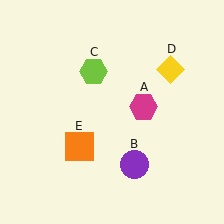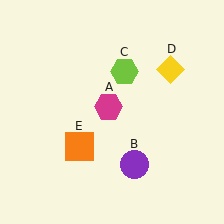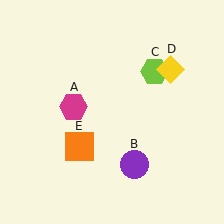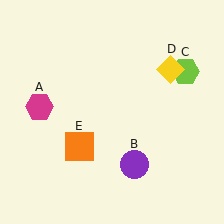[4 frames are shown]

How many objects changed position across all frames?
2 objects changed position: magenta hexagon (object A), lime hexagon (object C).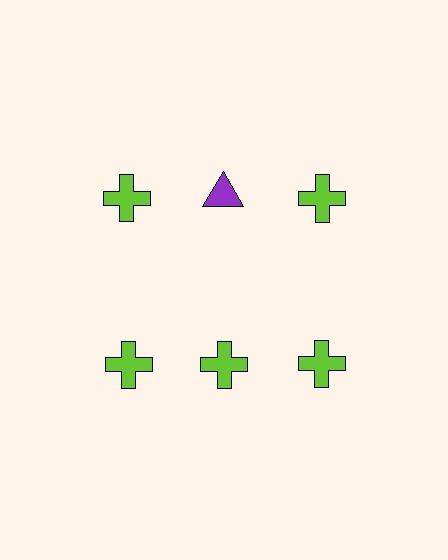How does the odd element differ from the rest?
It differs in both color (purple instead of lime) and shape (triangle instead of cross).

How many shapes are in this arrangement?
There are 6 shapes arranged in a grid pattern.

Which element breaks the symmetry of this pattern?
The purple triangle in the top row, second from left column breaks the symmetry. All other shapes are lime crosses.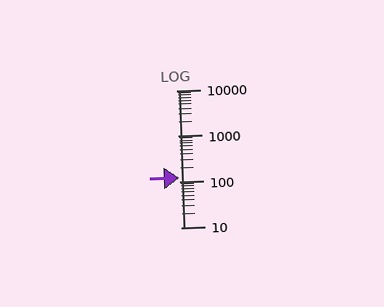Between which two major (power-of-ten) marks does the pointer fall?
The pointer is between 100 and 1000.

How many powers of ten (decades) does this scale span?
The scale spans 3 decades, from 10 to 10000.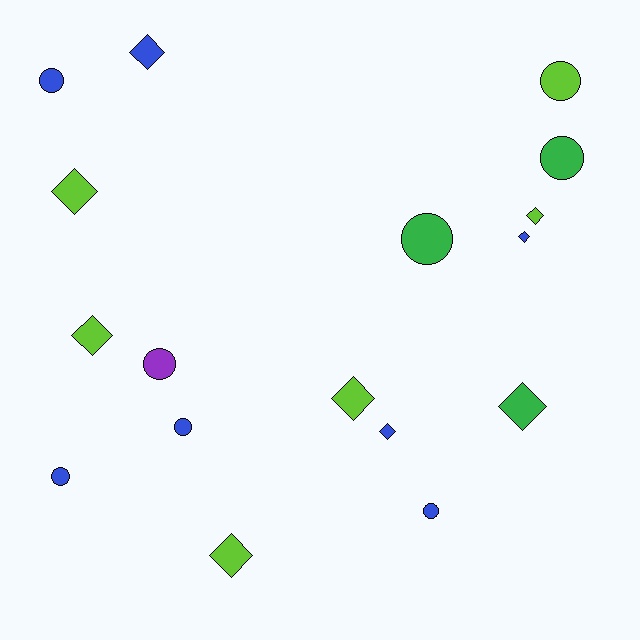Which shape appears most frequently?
Diamond, with 9 objects.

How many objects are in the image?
There are 17 objects.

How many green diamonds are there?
There is 1 green diamond.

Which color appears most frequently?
Blue, with 7 objects.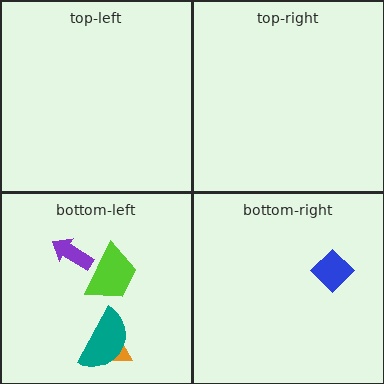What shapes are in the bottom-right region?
The blue diamond.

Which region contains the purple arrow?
The bottom-left region.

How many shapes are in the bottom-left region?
4.